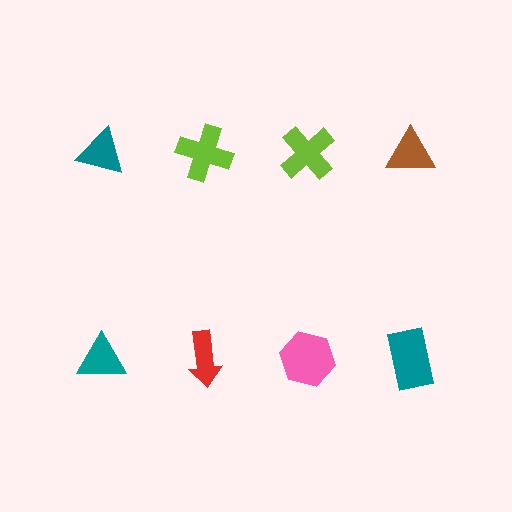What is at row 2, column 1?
A teal triangle.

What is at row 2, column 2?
A red arrow.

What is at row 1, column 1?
A teal triangle.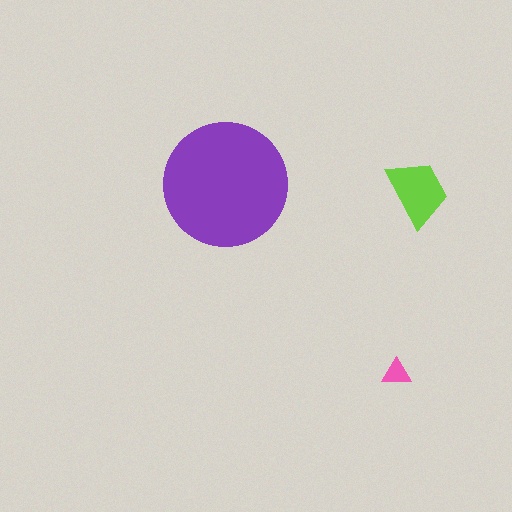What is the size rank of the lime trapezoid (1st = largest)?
2nd.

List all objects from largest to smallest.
The purple circle, the lime trapezoid, the pink triangle.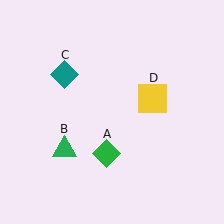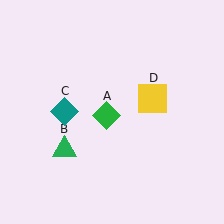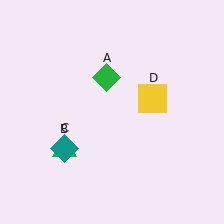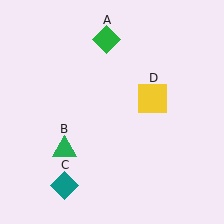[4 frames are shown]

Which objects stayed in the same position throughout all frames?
Green triangle (object B) and yellow square (object D) remained stationary.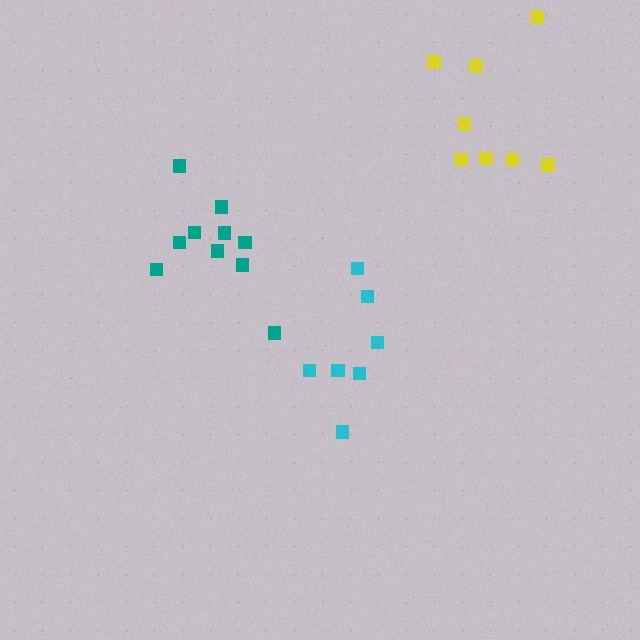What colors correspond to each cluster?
The clusters are colored: cyan, yellow, teal.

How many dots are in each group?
Group 1: 7 dots, Group 2: 8 dots, Group 3: 10 dots (25 total).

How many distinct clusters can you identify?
There are 3 distinct clusters.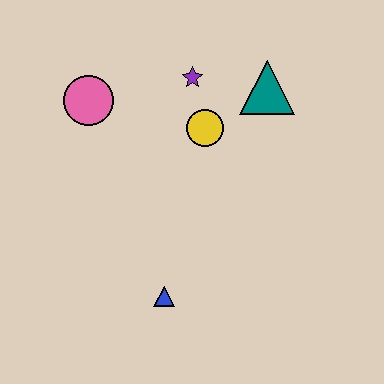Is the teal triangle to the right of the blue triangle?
Yes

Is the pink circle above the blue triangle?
Yes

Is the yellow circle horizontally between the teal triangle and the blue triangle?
Yes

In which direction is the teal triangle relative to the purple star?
The teal triangle is to the right of the purple star.